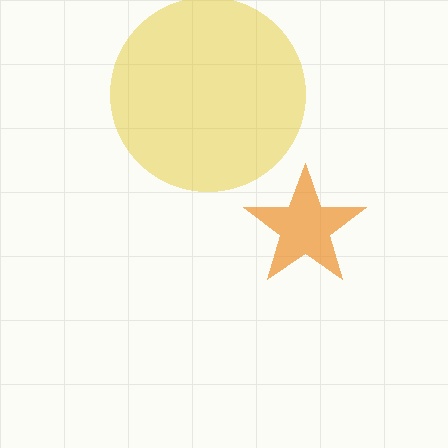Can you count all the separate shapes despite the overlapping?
Yes, there are 2 separate shapes.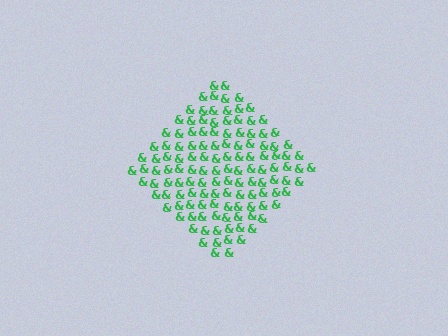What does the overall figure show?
The overall figure shows a diamond.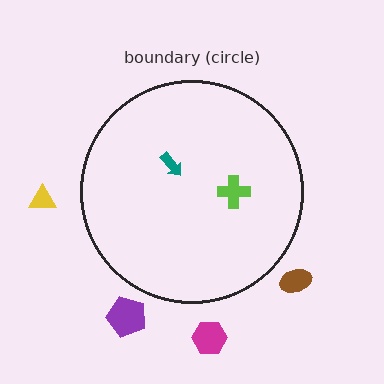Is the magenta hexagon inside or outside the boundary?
Outside.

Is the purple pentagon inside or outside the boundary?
Outside.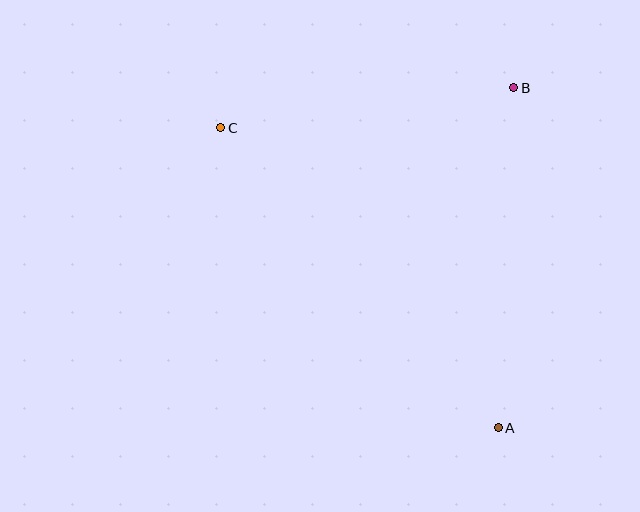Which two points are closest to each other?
Points B and C are closest to each other.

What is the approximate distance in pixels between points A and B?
The distance between A and B is approximately 340 pixels.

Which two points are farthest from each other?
Points A and C are farthest from each other.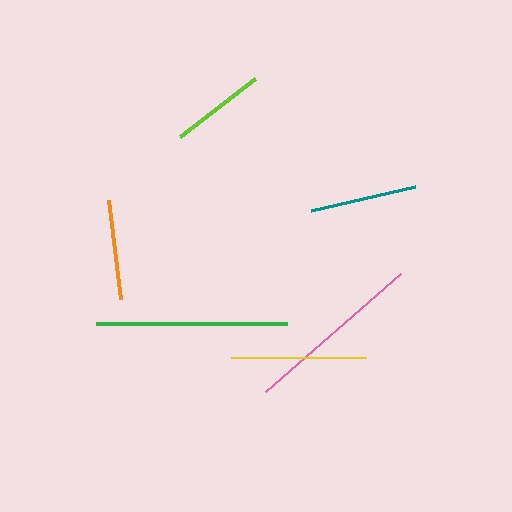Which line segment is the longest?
The green line is the longest at approximately 191 pixels.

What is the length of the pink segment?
The pink segment is approximately 180 pixels long.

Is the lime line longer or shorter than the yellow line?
The yellow line is longer than the lime line.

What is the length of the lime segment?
The lime segment is approximately 95 pixels long.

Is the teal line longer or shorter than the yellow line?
The yellow line is longer than the teal line.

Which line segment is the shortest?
The lime line is the shortest at approximately 95 pixels.